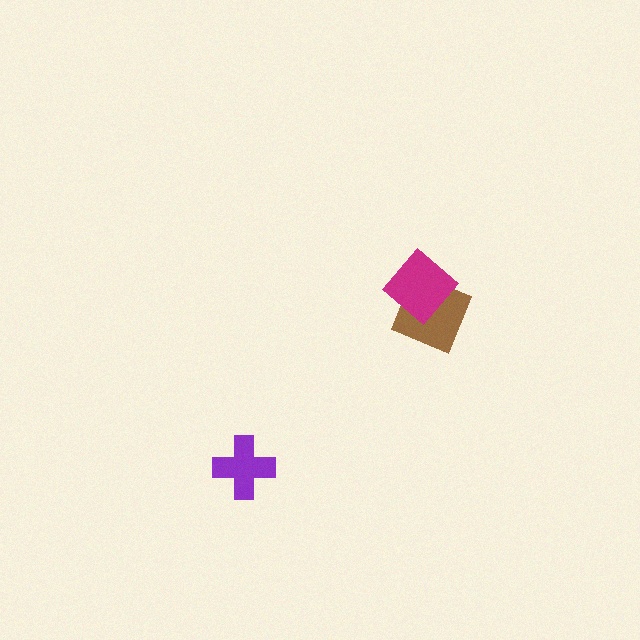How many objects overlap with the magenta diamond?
1 object overlaps with the magenta diamond.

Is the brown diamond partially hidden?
Yes, it is partially covered by another shape.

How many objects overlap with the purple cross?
0 objects overlap with the purple cross.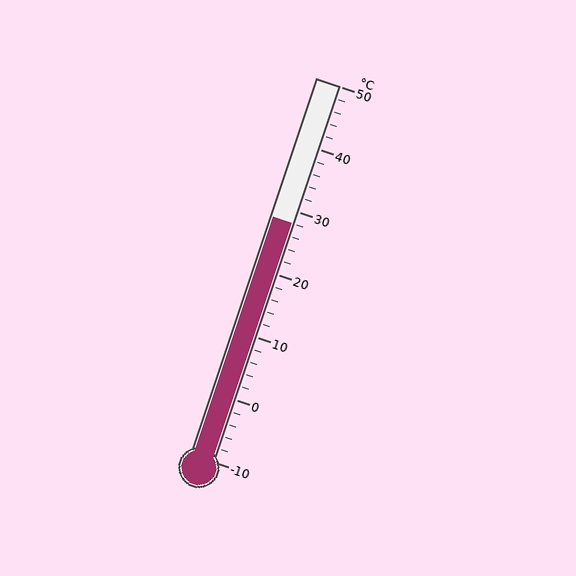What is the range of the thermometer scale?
The thermometer scale ranges from -10°C to 50°C.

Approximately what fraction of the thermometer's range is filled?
The thermometer is filled to approximately 65% of its range.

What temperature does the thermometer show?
The thermometer shows approximately 28°C.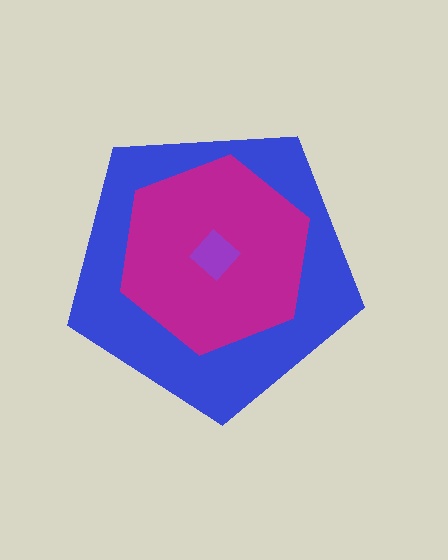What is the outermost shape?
The blue pentagon.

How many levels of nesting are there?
3.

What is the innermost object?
The purple diamond.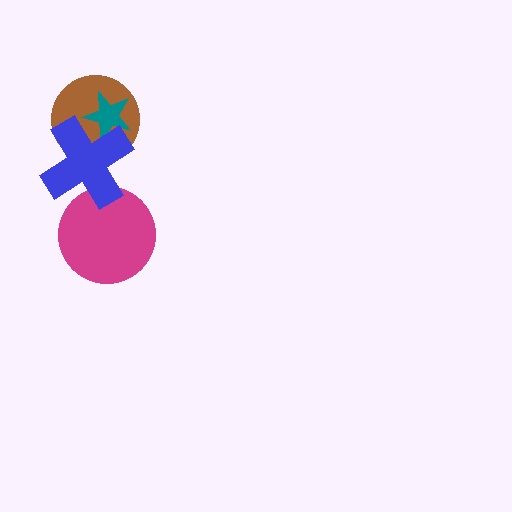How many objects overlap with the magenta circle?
1 object overlaps with the magenta circle.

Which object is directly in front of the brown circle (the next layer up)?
The teal star is directly in front of the brown circle.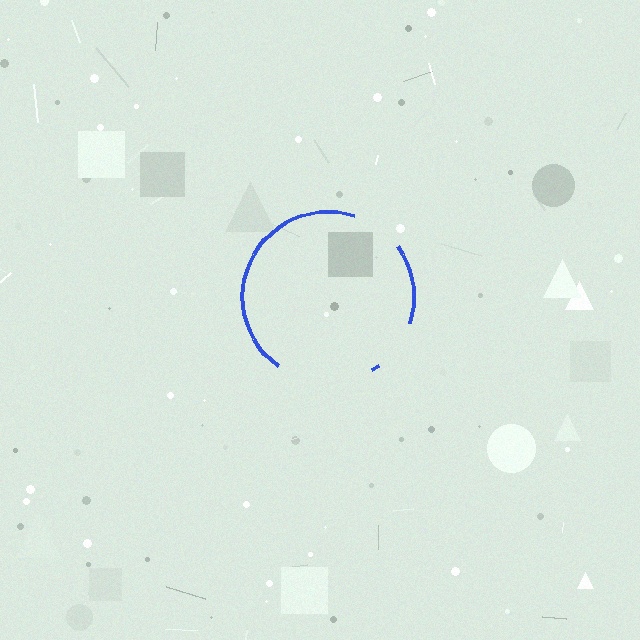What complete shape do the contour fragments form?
The contour fragments form a circle.